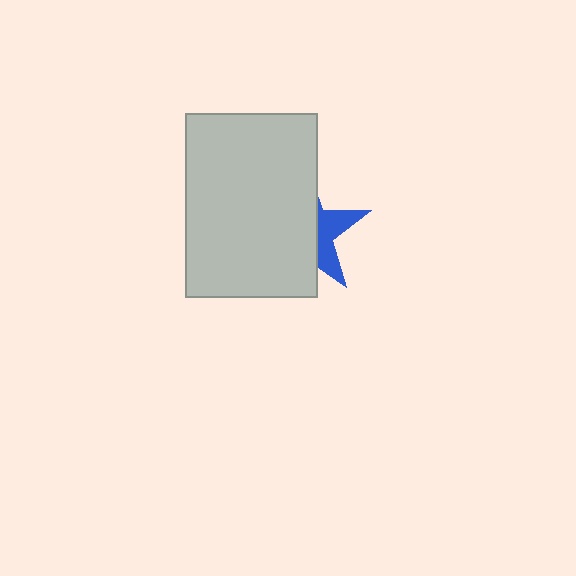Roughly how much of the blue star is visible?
A small part of it is visible (roughly 34%).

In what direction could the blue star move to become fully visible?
The blue star could move right. That would shift it out from behind the light gray rectangle entirely.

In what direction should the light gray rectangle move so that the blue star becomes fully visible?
The light gray rectangle should move left. That is the shortest direction to clear the overlap and leave the blue star fully visible.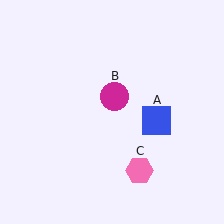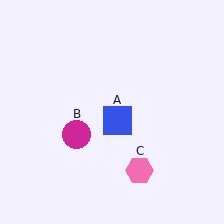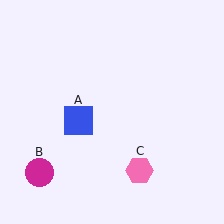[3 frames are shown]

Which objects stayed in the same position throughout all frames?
Pink hexagon (object C) remained stationary.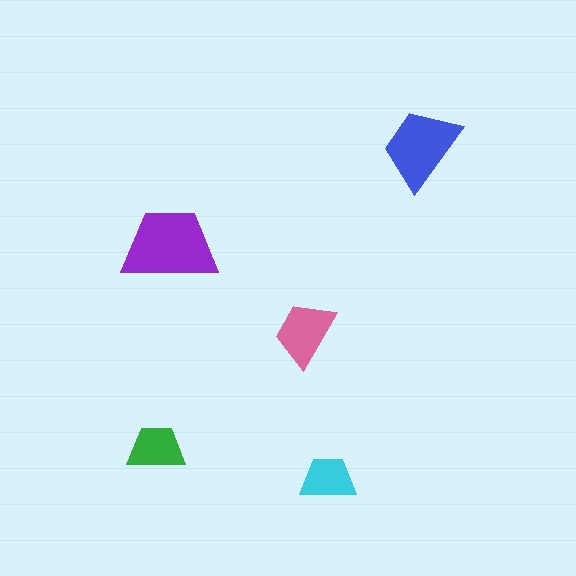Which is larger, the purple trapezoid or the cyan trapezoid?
The purple one.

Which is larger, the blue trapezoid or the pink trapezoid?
The blue one.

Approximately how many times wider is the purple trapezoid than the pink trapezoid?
About 1.5 times wider.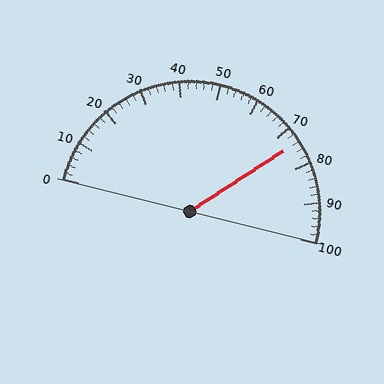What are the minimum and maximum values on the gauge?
The gauge ranges from 0 to 100.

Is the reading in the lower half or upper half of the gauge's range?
The reading is in the upper half of the range (0 to 100).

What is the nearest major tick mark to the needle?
The nearest major tick mark is 70.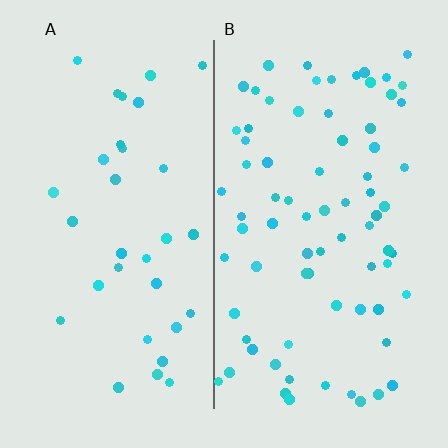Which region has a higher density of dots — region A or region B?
B (the right).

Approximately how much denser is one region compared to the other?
Approximately 2.3× — region B over region A.